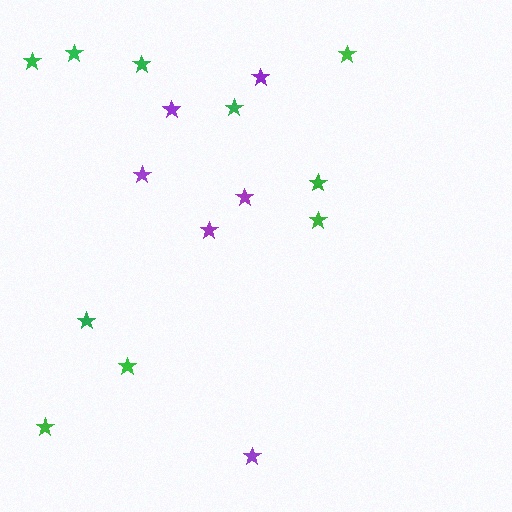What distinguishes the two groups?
There are 2 groups: one group of green stars (10) and one group of purple stars (6).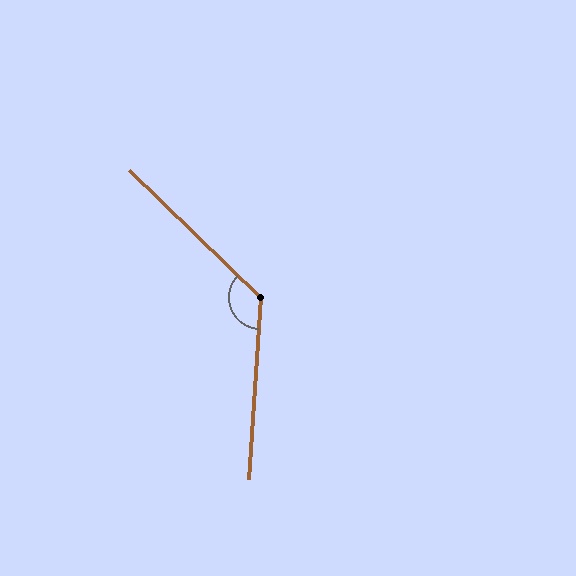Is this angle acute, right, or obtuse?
It is obtuse.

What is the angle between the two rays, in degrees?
Approximately 130 degrees.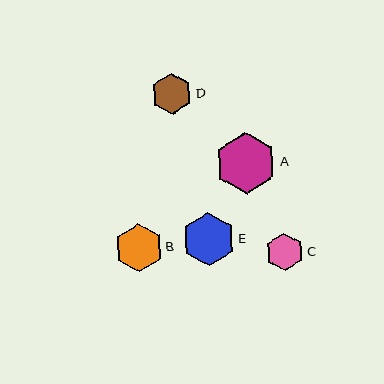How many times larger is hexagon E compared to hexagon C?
Hexagon E is approximately 1.4 times the size of hexagon C.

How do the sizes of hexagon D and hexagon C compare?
Hexagon D and hexagon C are approximately the same size.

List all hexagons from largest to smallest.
From largest to smallest: A, E, B, D, C.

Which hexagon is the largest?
Hexagon A is the largest with a size of approximately 61 pixels.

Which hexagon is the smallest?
Hexagon C is the smallest with a size of approximately 38 pixels.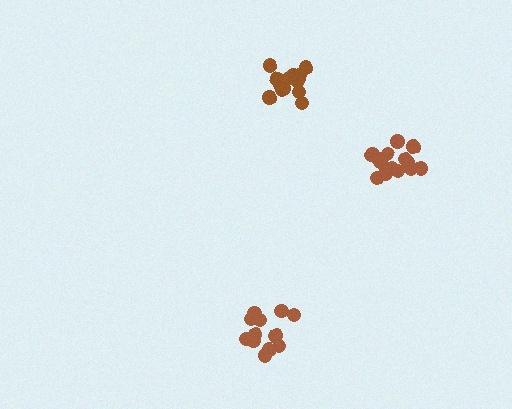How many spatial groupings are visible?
There are 3 spatial groupings.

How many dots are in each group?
Group 1: 13 dots, Group 2: 13 dots, Group 3: 14 dots (40 total).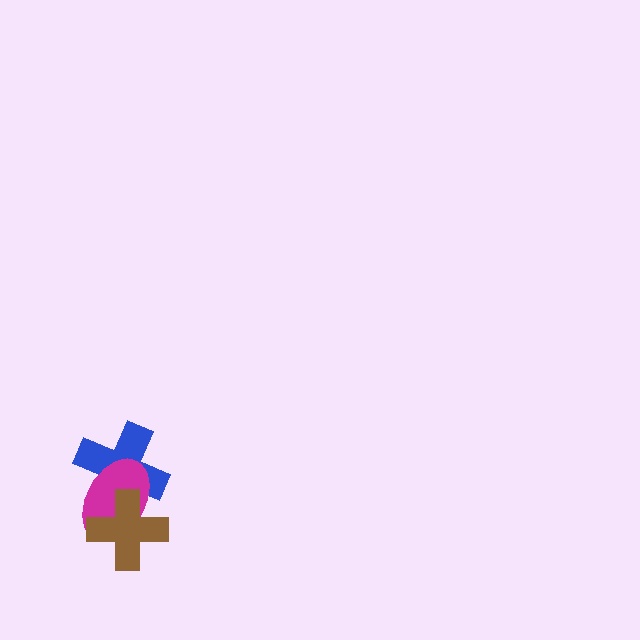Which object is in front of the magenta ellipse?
The brown cross is in front of the magenta ellipse.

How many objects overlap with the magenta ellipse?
2 objects overlap with the magenta ellipse.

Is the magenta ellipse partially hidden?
Yes, it is partially covered by another shape.